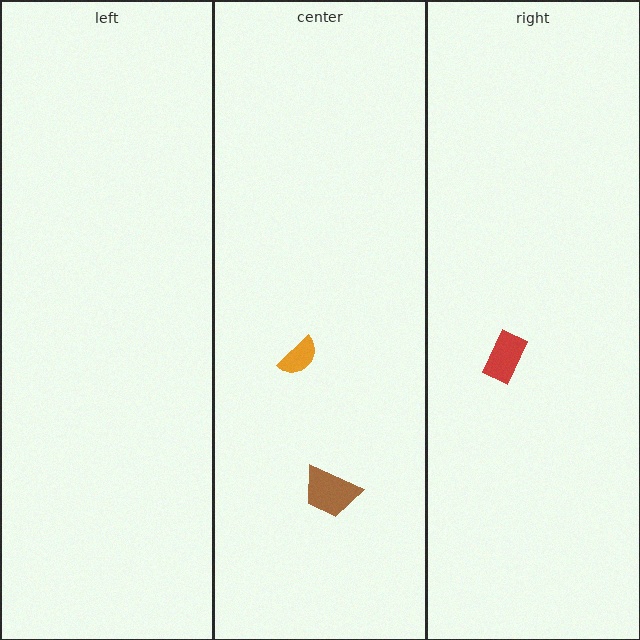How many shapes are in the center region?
2.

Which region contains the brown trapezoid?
The center region.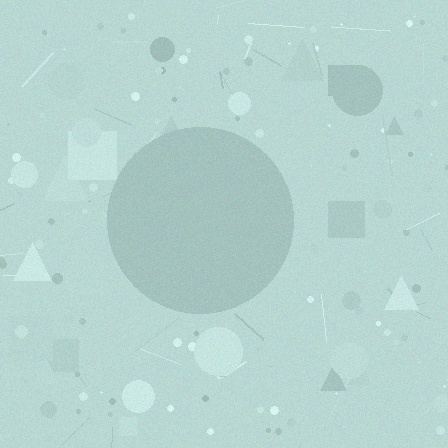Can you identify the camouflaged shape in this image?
The camouflaged shape is a circle.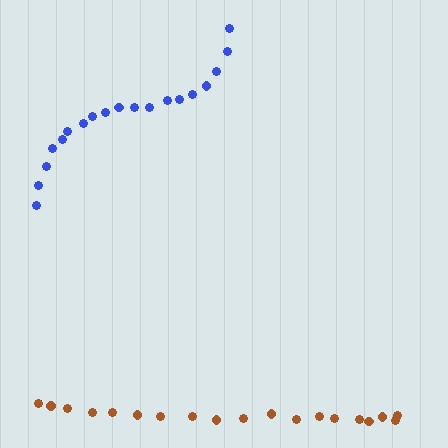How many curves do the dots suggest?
There are 2 distinct paths.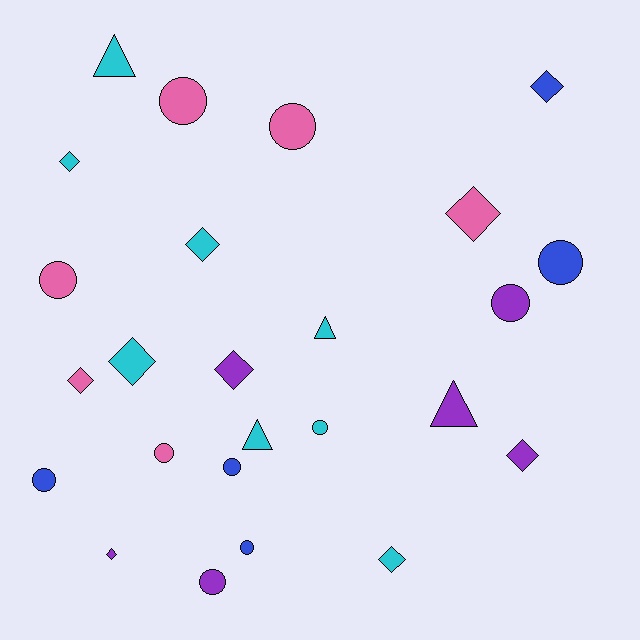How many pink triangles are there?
There are no pink triangles.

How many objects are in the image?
There are 25 objects.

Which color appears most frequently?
Cyan, with 8 objects.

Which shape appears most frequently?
Circle, with 11 objects.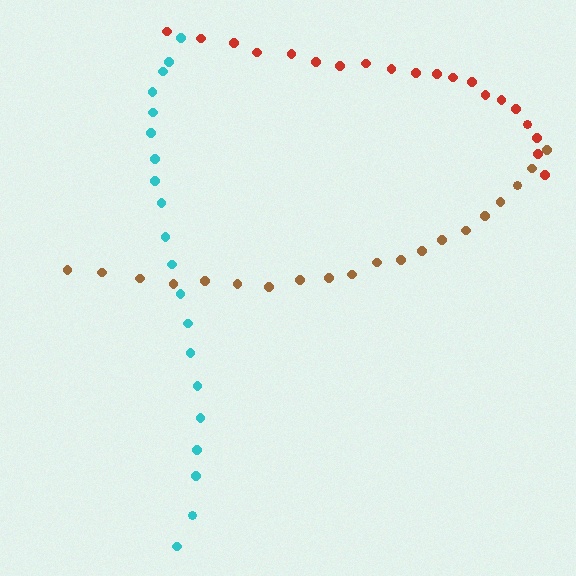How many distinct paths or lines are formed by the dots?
There are 3 distinct paths.